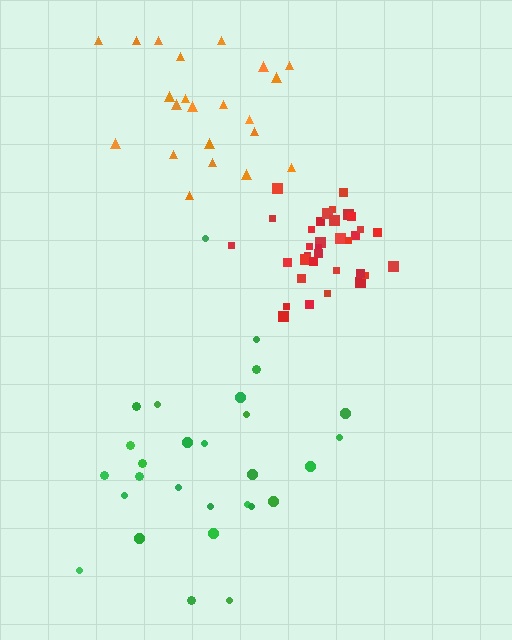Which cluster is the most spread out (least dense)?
Green.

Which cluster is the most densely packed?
Red.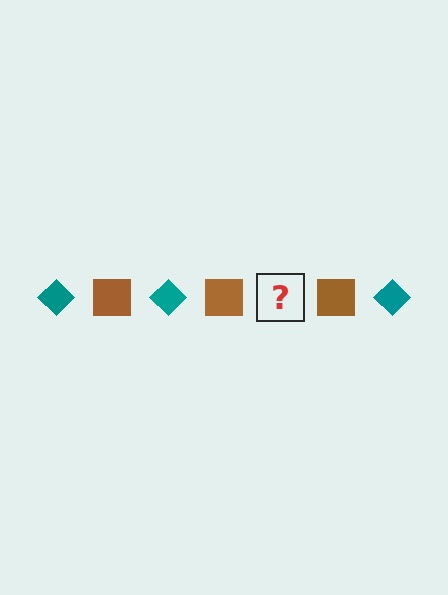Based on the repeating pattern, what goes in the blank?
The blank should be a teal diamond.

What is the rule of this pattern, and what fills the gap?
The rule is that the pattern alternates between teal diamond and brown square. The gap should be filled with a teal diamond.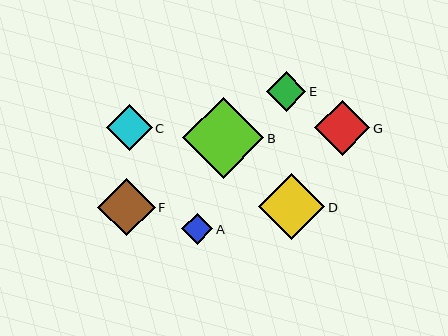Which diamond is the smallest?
Diamond A is the smallest with a size of approximately 31 pixels.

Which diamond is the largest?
Diamond B is the largest with a size of approximately 81 pixels.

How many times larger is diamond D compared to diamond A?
Diamond D is approximately 2.2 times the size of diamond A.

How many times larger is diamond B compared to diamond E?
Diamond B is approximately 2.1 times the size of diamond E.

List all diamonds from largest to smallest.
From largest to smallest: B, D, F, G, C, E, A.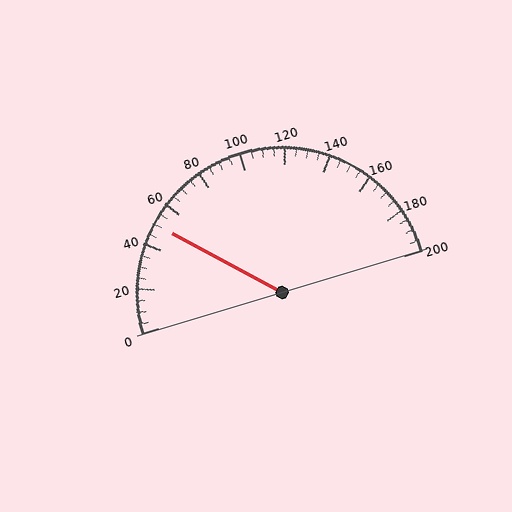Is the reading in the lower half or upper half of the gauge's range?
The reading is in the lower half of the range (0 to 200).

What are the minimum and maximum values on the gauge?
The gauge ranges from 0 to 200.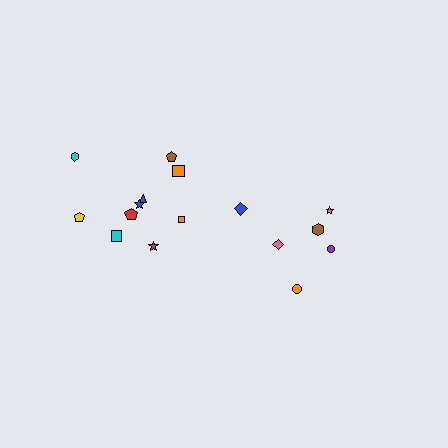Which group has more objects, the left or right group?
The left group.